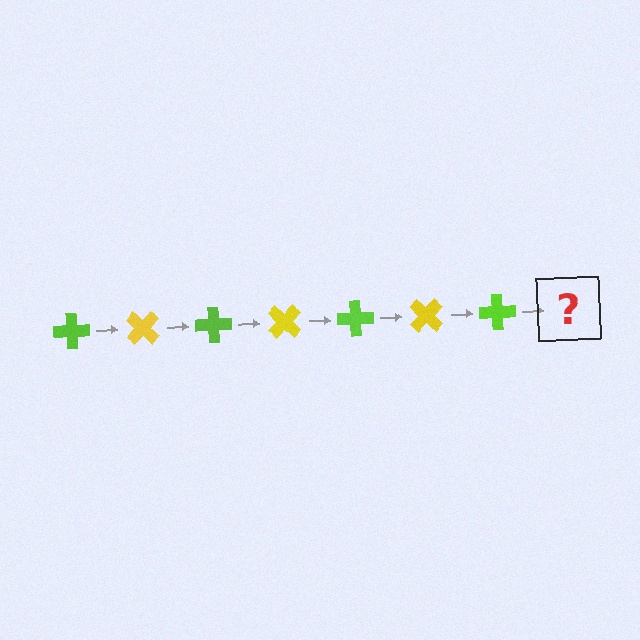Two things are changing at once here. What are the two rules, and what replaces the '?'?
The two rules are that it rotates 45 degrees each step and the color cycles through lime and yellow. The '?' should be a yellow cross, rotated 315 degrees from the start.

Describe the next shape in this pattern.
It should be a yellow cross, rotated 315 degrees from the start.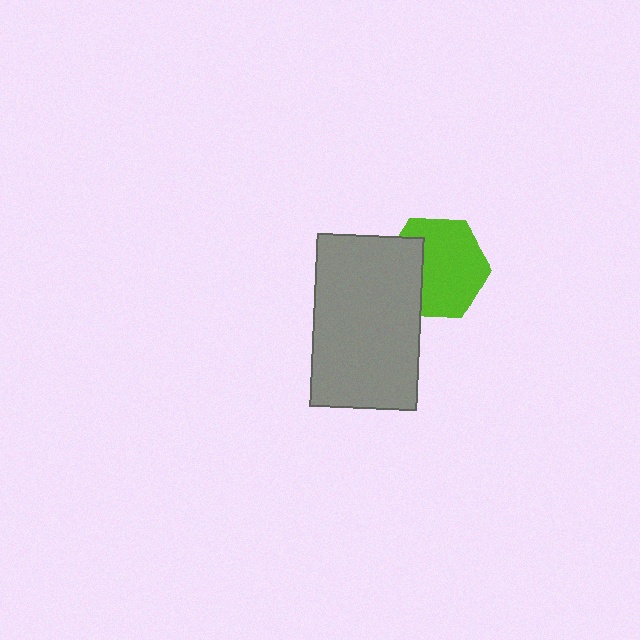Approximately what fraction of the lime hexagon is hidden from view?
Roughly 31% of the lime hexagon is hidden behind the gray rectangle.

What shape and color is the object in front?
The object in front is a gray rectangle.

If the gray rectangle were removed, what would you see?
You would see the complete lime hexagon.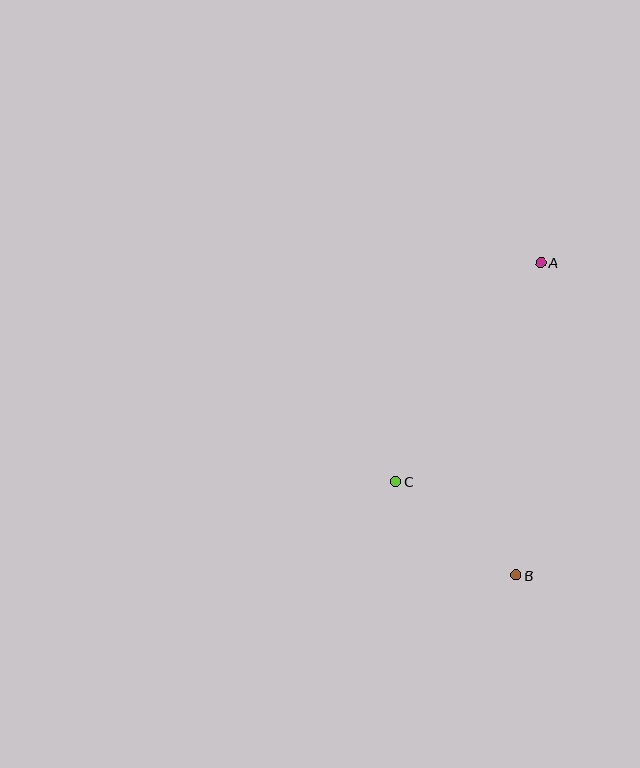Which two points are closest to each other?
Points B and C are closest to each other.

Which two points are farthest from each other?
Points A and B are farthest from each other.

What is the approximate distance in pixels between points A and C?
The distance between A and C is approximately 263 pixels.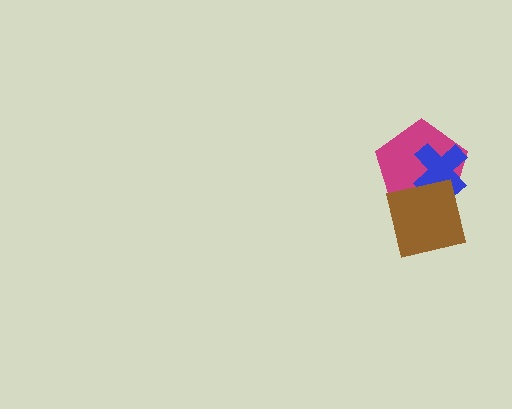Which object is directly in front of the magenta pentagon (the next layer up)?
The blue cross is directly in front of the magenta pentagon.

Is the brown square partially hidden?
No, no other shape covers it.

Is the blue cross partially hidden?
Yes, it is partially covered by another shape.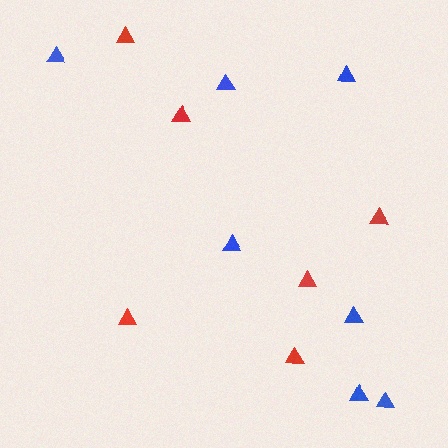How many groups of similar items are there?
There are 2 groups: one group of blue triangles (7) and one group of red triangles (6).